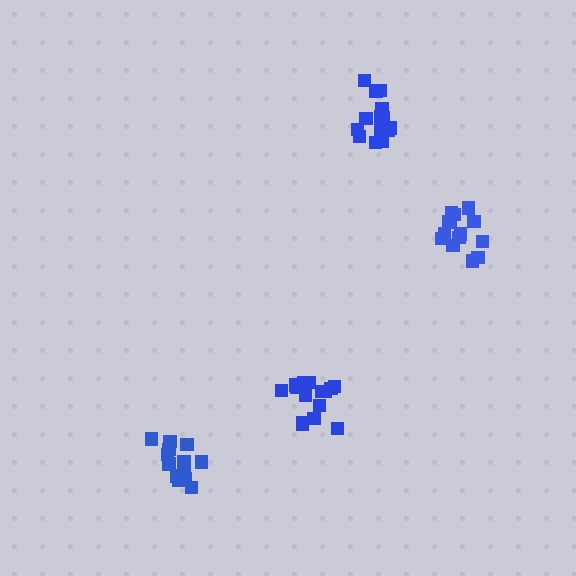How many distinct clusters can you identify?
There are 4 distinct clusters.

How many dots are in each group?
Group 1: 15 dots, Group 2: 14 dots, Group 3: 15 dots, Group 4: 13 dots (57 total).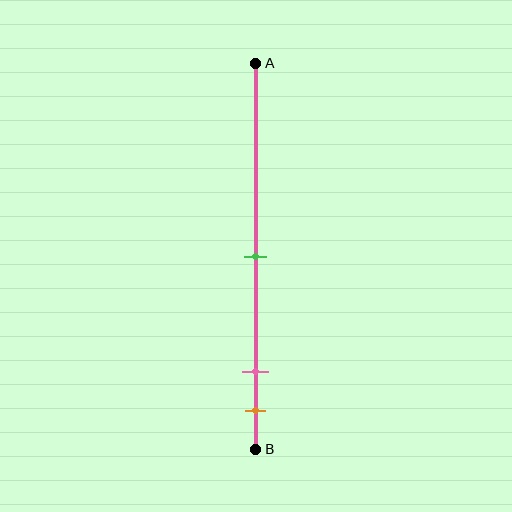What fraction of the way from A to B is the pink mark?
The pink mark is approximately 80% (0.8) of the way from A to B.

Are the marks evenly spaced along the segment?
No, the marks are not evenly spaced.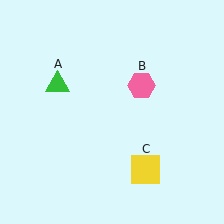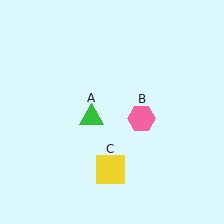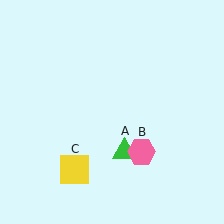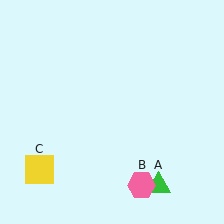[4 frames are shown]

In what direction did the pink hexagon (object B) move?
The pink hexagon (object B) moved down.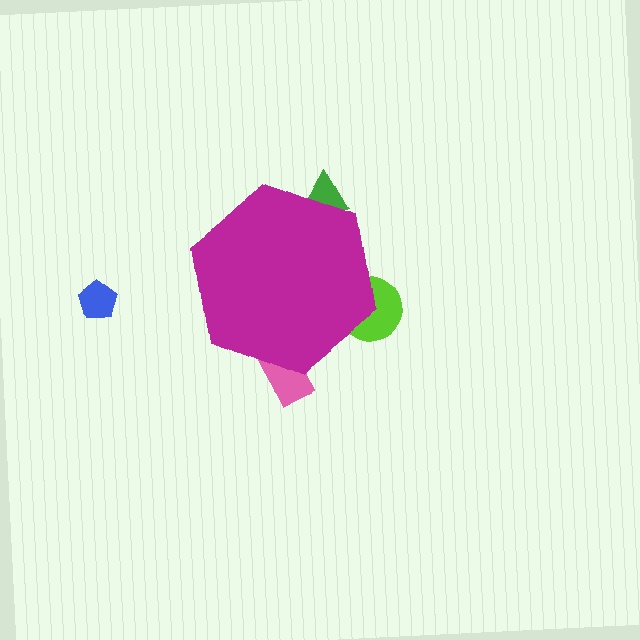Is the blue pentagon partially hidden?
No, the blue pentagon is fully visible.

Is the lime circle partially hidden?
Yes, the lime circle is partially hidden behind the magenta hexagon.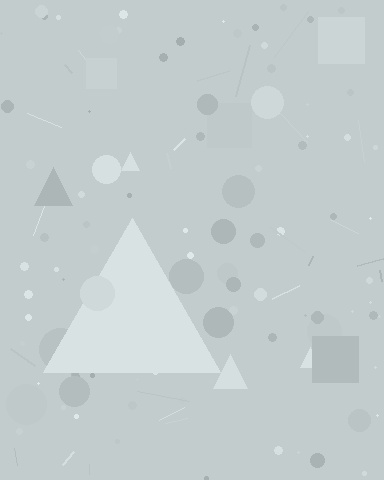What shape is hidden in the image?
A triangle is hidden in the image.